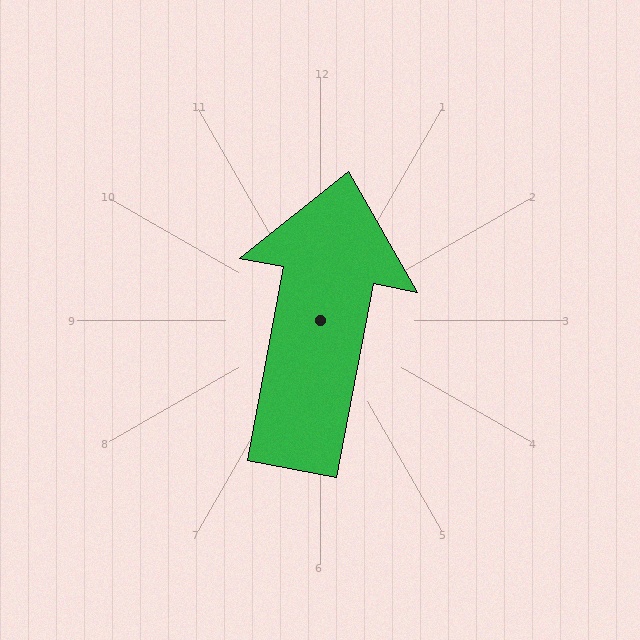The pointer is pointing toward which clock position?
Roughly 12 o'clock.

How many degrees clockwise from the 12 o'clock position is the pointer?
Approximately 11 degrees.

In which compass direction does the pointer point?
North.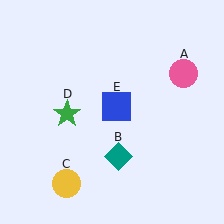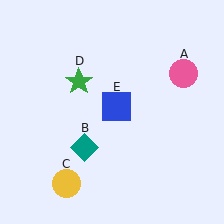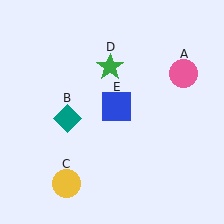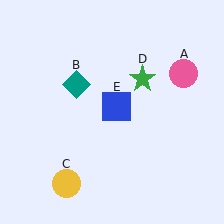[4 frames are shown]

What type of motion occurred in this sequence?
The teal diamond (object B), green star (object D) rotated clockwise around the center of the scene.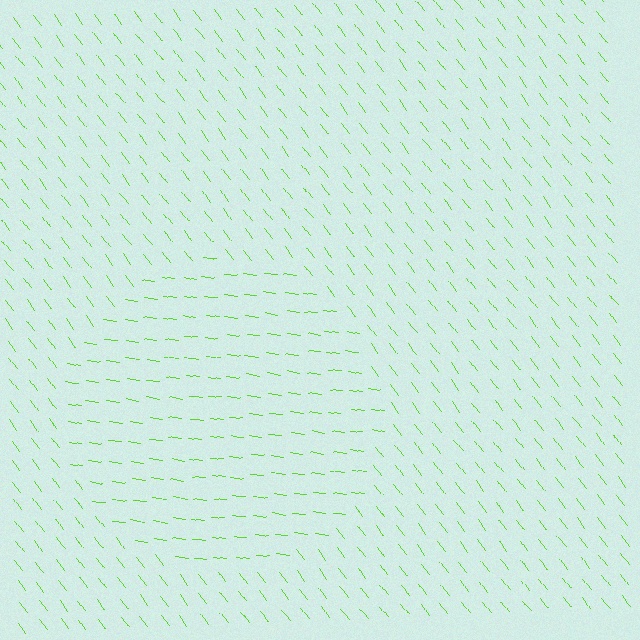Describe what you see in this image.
The image is filled with small lime line segments. A circle region in the image has lines oriented differently from the surrounding lines, creating a visible texture boundary.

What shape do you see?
I see a circle.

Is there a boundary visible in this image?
Yes, there is a texture boundary formed by a change in line orientation.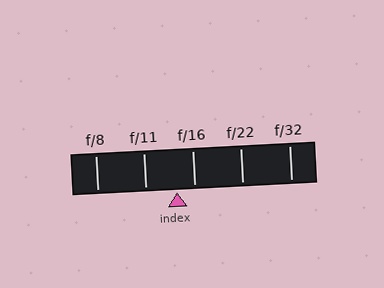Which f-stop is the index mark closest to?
The index mark is closest to f/16.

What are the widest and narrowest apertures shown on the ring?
The widest aperture shown is f/8 and the narrowest is f/32.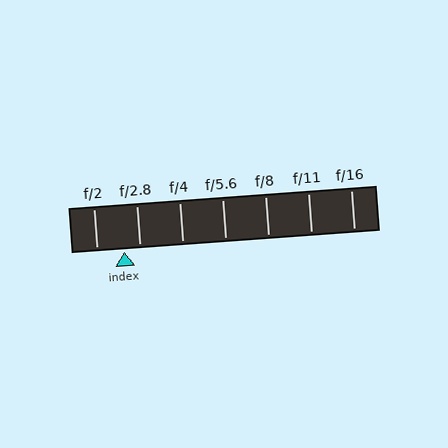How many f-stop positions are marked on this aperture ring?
There are 7 f-stop positions marked.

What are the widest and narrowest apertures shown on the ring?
The widest aperture shown is f/2 and the narrowest is f/16.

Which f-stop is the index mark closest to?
The index mark is closest to f/2.8.